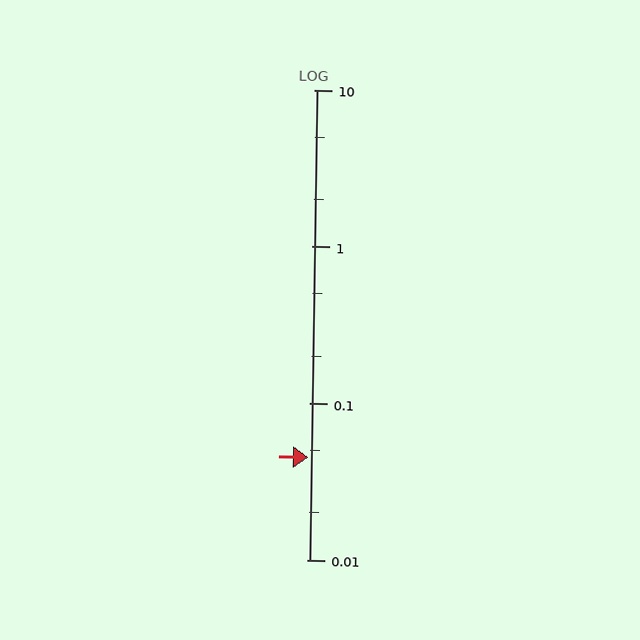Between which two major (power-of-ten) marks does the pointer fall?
The pointer is between 0.01 and 0.1.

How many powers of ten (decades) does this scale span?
The scale spans 3 decades, from 0.01 to 10.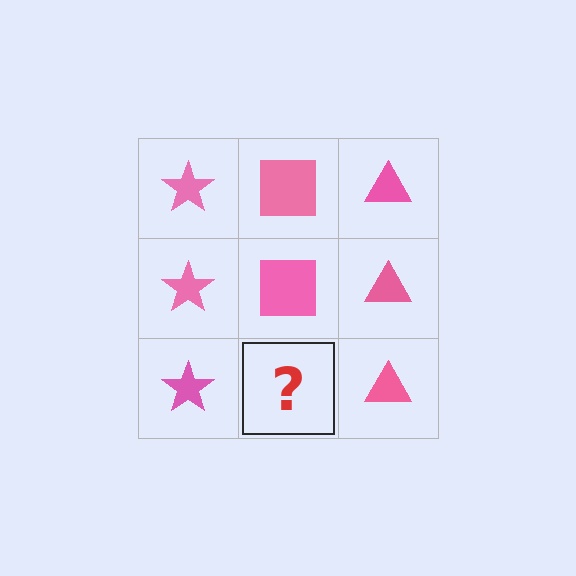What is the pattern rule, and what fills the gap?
The rule is that each column has a consistent shape. The gap should be filled with a pink square.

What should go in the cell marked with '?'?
The missing cell should contain a pink square.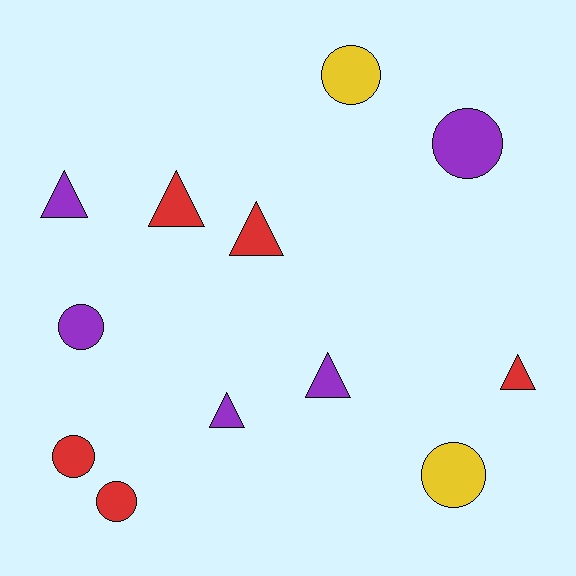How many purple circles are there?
There are 2 purple circles.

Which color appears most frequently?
Purple, with 5 objects.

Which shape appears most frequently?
Triangle, with 6 objects.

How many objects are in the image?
There are 12 objects.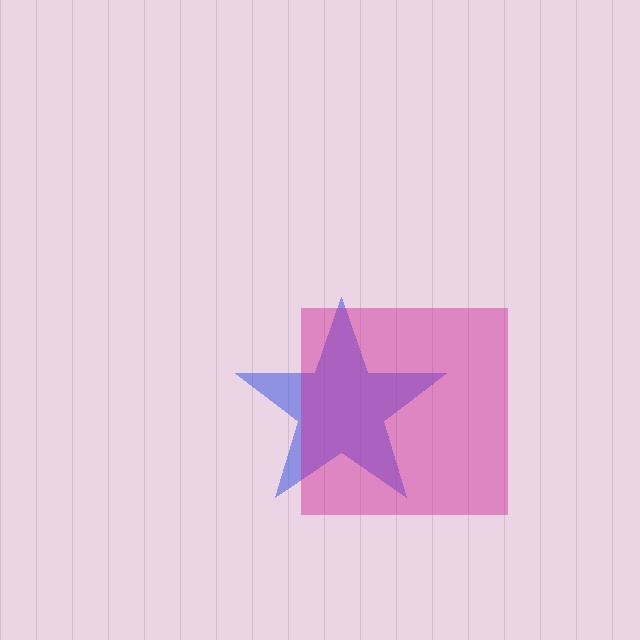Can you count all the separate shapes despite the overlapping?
Yes, there are 2 separate shapes.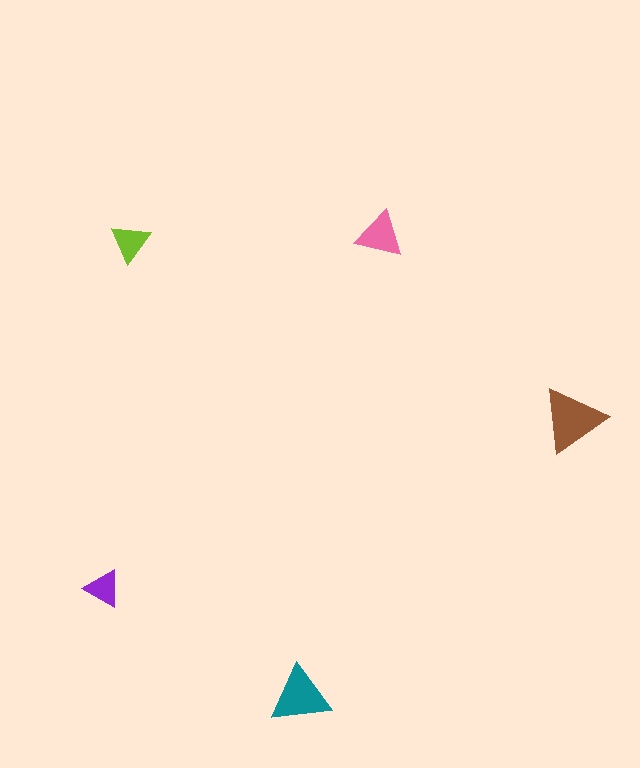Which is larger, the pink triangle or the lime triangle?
The pink one.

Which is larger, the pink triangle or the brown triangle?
The brown one.